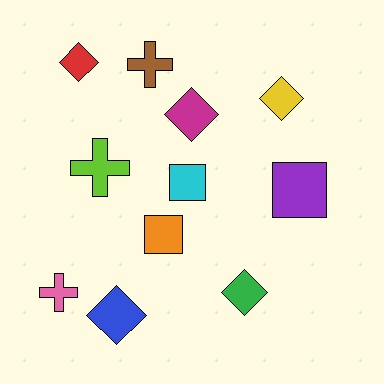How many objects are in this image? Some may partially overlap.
There are 11 objects.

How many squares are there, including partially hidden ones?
There are 3 squares.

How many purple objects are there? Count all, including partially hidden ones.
There is 1 purple object.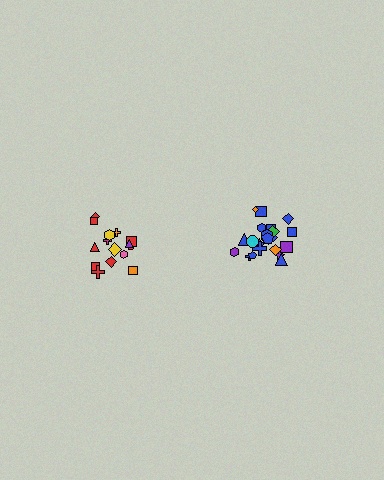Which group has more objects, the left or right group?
The right group.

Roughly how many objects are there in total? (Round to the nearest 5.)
Roughly 35 objects in total.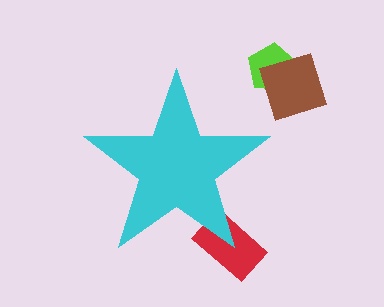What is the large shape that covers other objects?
A cyan star.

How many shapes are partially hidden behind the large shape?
1 shape is partially hidden.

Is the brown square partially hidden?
No, the brown square is fully visible.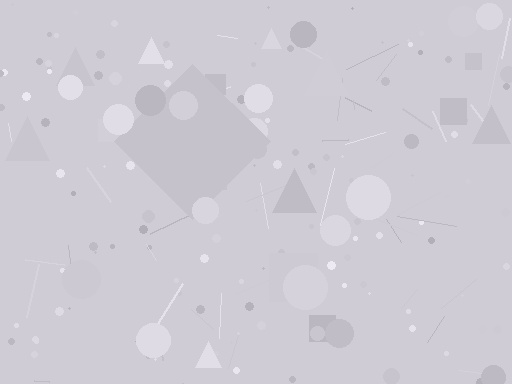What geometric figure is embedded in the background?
A diamond is embedded in the background.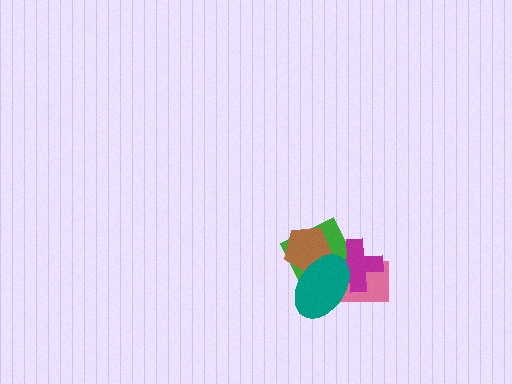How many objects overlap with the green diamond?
4 objects overlap with the green diamond.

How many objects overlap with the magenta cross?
3 objects overlap with the magenta cross.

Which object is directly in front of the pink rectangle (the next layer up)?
The green diamond is directly in front of the pink rectangle.